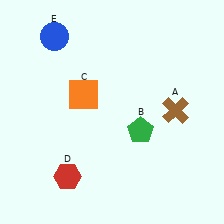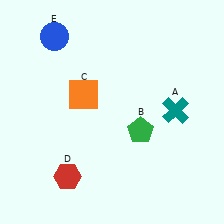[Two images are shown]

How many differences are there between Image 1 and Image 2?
There is 1 difference between the two images.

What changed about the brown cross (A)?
In Image 1, A is brown. In Image 2, it changed to teal.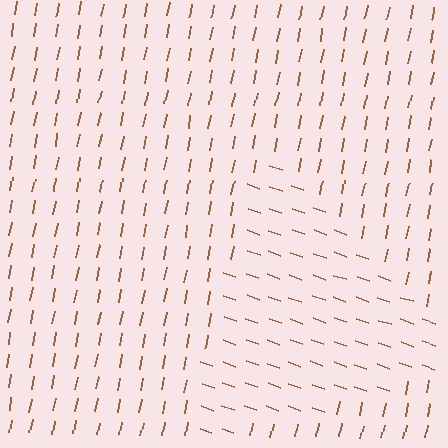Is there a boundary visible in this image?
Yes, there is a texture boundary formed by a change in line orientation.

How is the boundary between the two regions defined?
The boundary is defined purely by a change in line orientation (approximately 81 degrees difference). All lines are the same color and thickness.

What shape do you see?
I see a triangle.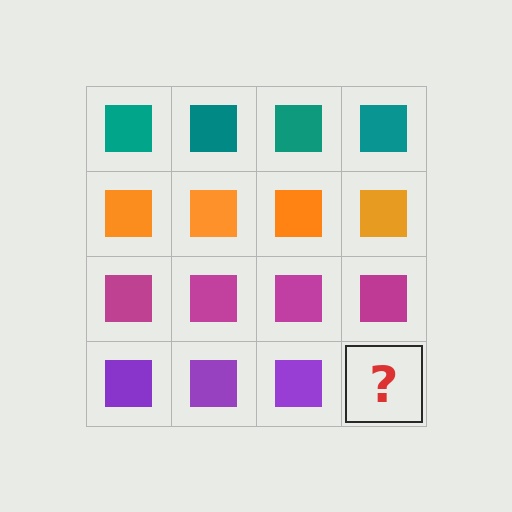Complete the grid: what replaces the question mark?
The question mark should be replaced with a purple square.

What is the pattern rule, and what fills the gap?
The rule is that each row has a consistent color. The gap should be filled with a purple square.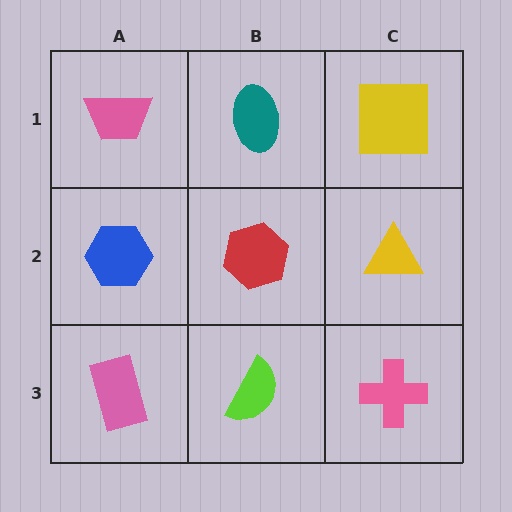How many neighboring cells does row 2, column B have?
4.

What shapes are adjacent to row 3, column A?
A blue hexagon (row 2, column A), a lime semicircle (row 3, column B).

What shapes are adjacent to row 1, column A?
A blue hexagon (row 2, column A), a teal ellipse (row 1, column B).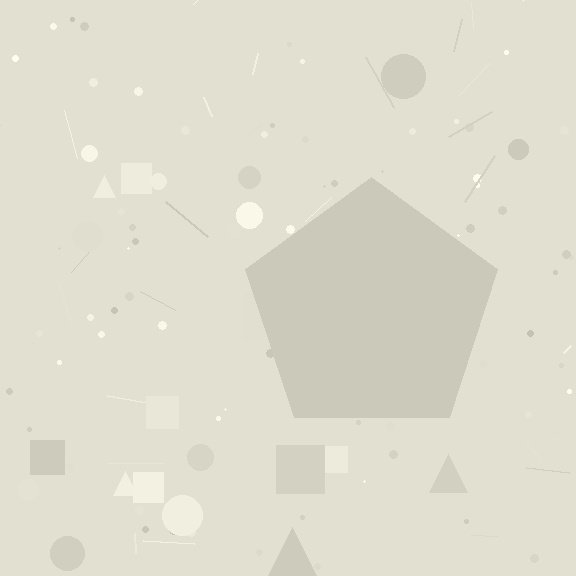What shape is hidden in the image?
A pentagon is hidden in the image.